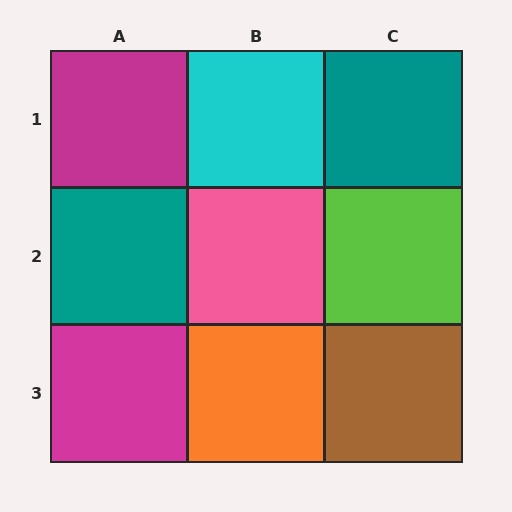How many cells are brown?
1 cell is brown.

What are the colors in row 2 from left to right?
Teal, pink, lime.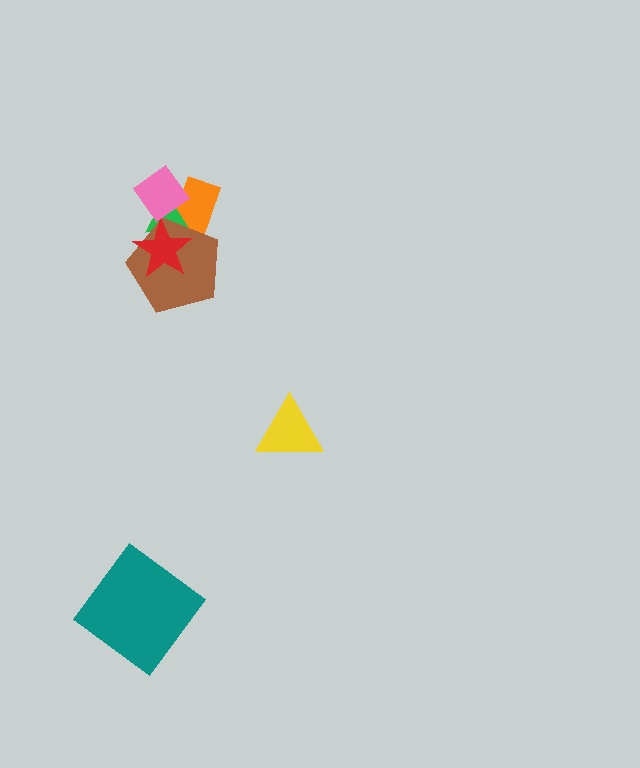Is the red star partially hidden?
No, no other shape covers it.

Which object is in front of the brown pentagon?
The red star is in front of the brown pentagon.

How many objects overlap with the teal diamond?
0 objects overlap with the teal diamond.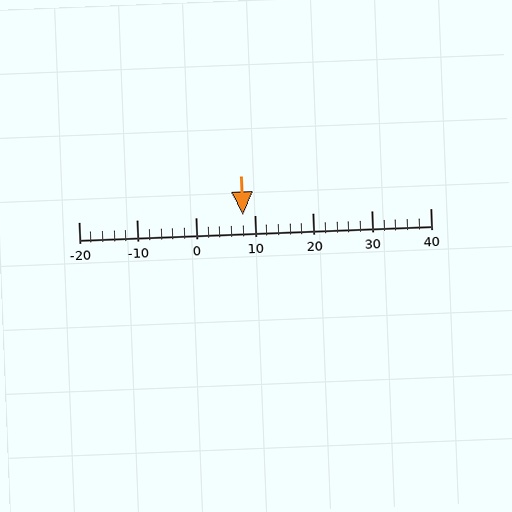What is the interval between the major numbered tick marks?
The major tick marks are spaced 10 units apart.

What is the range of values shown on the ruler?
The ruler shows values from -20 to 40.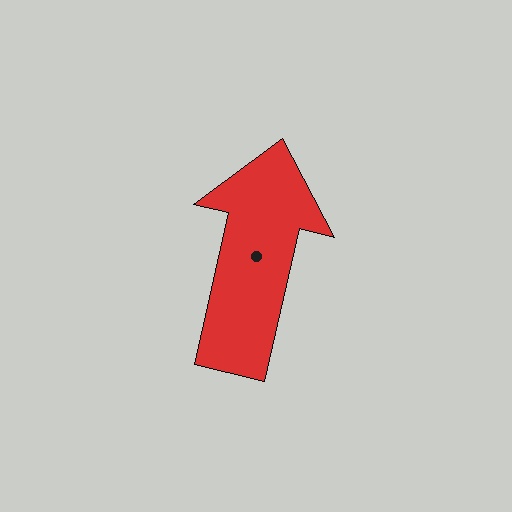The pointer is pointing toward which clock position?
Roughly 12 o'clock.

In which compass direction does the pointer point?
North.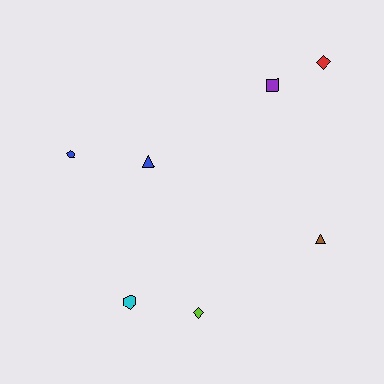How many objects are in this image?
There are 7 objects.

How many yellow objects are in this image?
There are no yellow objects.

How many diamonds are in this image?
There are 2 diamonds.